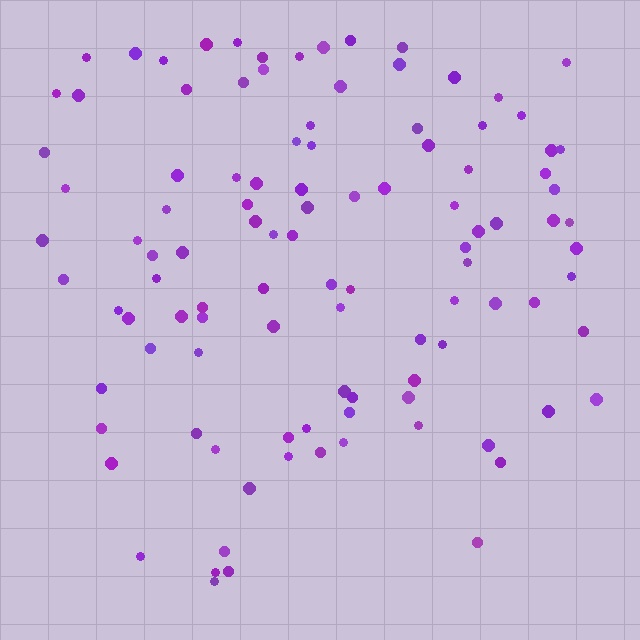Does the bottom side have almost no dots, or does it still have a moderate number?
Still a moderate number, just noticeably fewer than the top.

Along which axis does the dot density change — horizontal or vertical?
Vertical.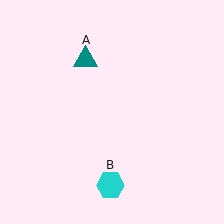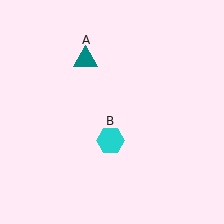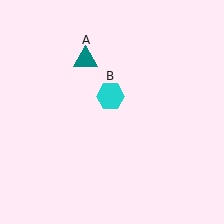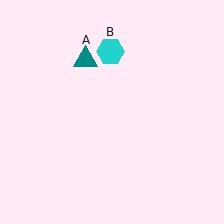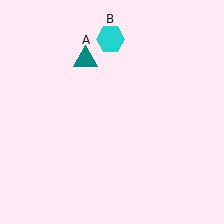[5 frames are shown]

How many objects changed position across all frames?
1 object changed position: cyan hexagon (object B).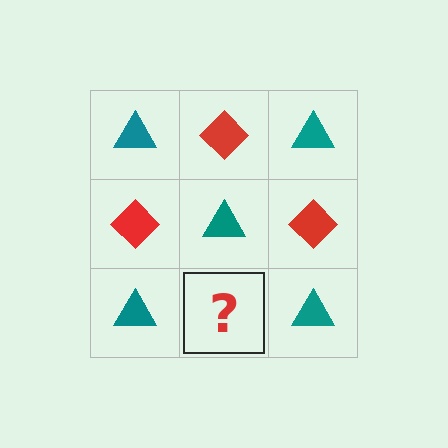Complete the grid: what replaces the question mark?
The question mark should be replaced with a red diamond.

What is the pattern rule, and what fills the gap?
The rule is that it alternates teal triangle and red diamond in a checkerboard pattern. The gap should be filled with a red diamond.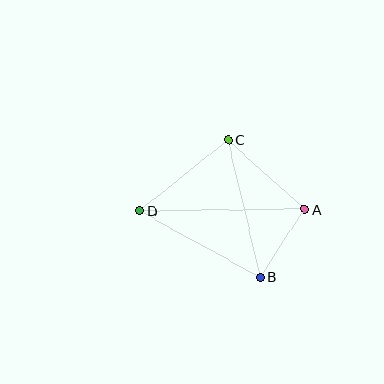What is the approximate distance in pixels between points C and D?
The distance between C and D is approximately 114 pixels.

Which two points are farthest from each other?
Points A and D are farthest from each other.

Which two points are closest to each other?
Points A and B are closest to each other.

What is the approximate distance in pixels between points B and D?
The distance between B and D is approximately 138 pixels.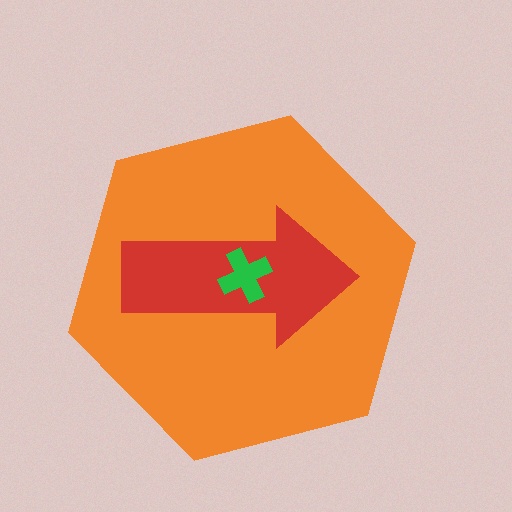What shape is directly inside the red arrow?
The green cross.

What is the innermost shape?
The green cross.